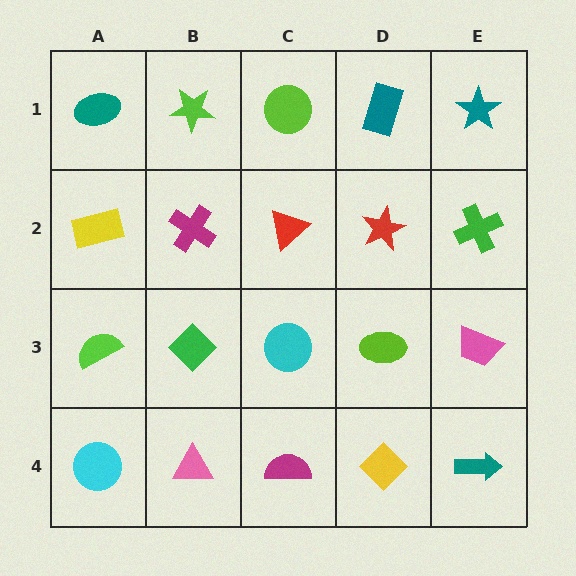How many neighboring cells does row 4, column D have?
3.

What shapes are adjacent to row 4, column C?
A cyan circle (row 3, column C), a pink triangle (row 4, column B), a yellow diamond (row 4, column D).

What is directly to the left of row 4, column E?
A yellow diamond.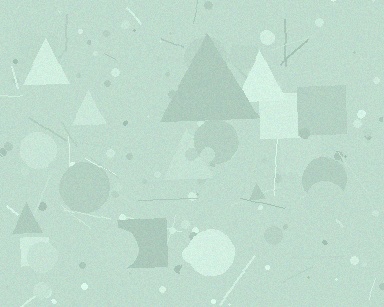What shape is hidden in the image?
A triangle is hidden in the image.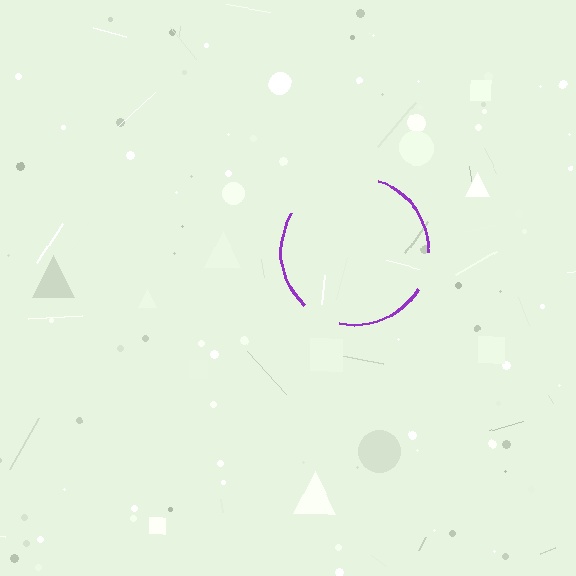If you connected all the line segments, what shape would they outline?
They would outline a circle.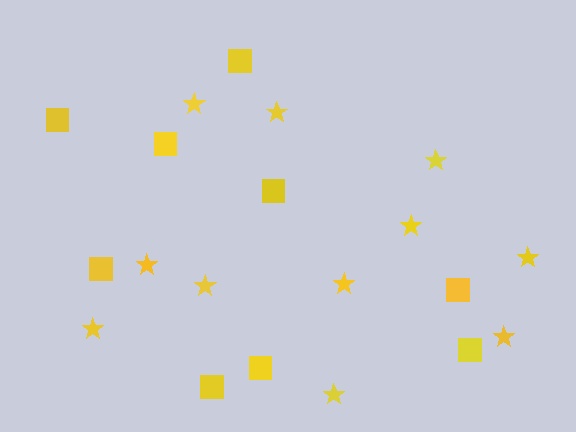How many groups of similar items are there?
There are 2 groups: one group of squares (9) and one group of stars (11).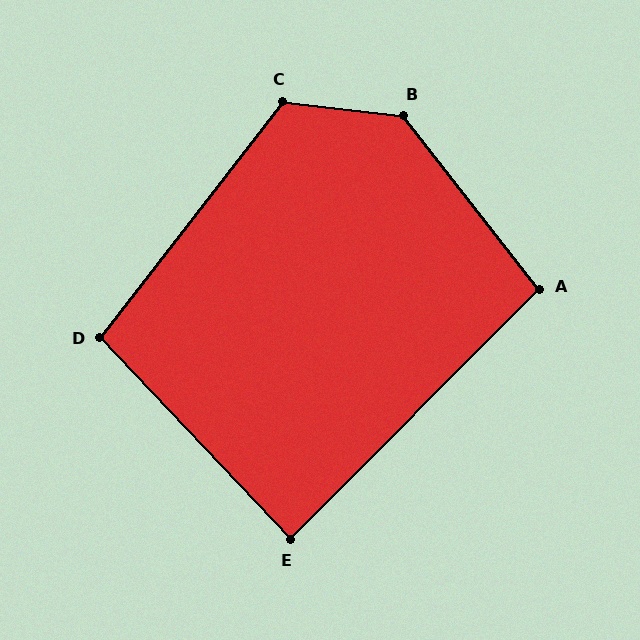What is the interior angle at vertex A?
Approximately 97 degrees (obtuse).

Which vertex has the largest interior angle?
B, at approximately 134 degrees.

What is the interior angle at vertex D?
Approximately 99 degrees (obtuse).